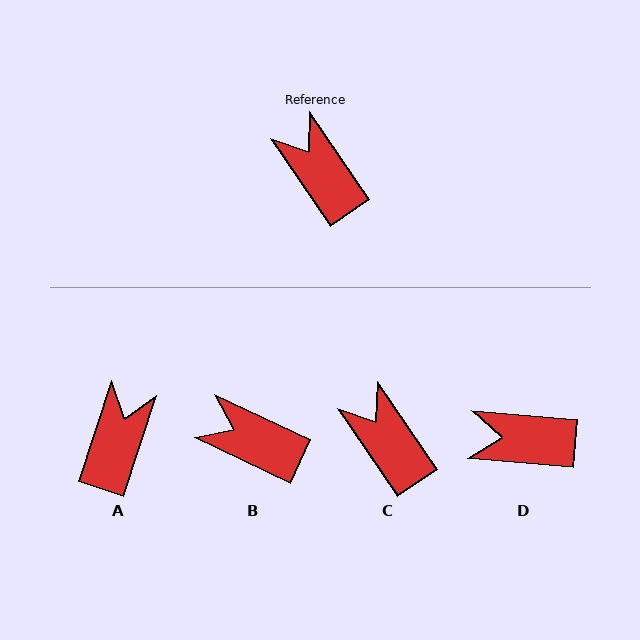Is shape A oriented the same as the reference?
No, it is off by about 52 degrees.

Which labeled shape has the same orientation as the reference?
C.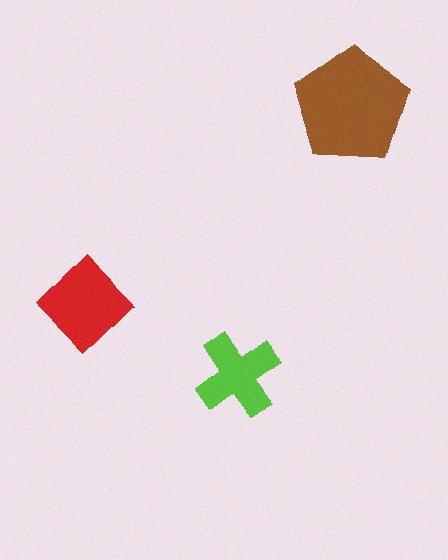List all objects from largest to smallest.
The brown pentagon, the red diamond, the lime cross.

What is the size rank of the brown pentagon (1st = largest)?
1st.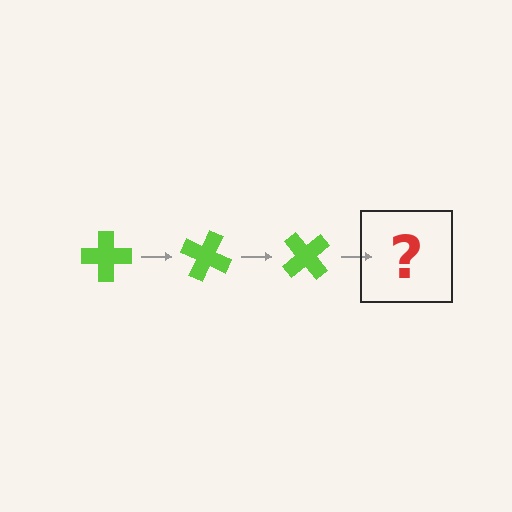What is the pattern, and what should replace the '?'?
The pattern is that the cross rotates 25 degrees each step. The '?' should be a lime cross rotated 75 degrees.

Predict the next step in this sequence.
The next step is a lime cross rotated 75 degrees.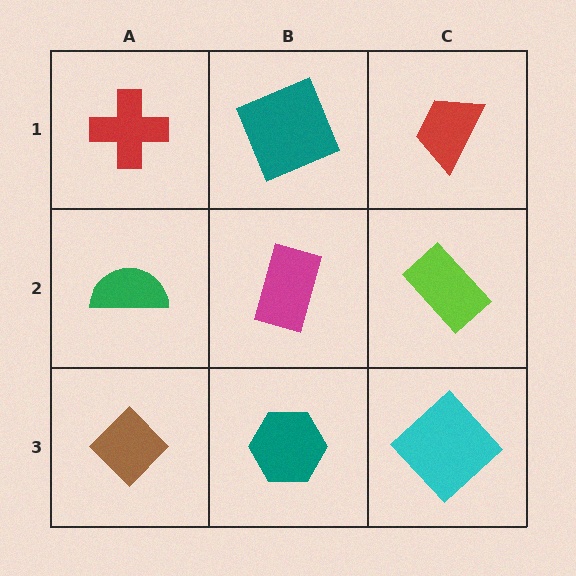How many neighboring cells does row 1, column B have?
3.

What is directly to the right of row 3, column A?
A teal hexagon.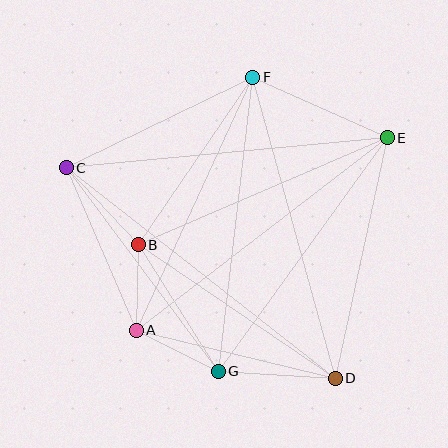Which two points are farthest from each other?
Points C and D are farthest from each other.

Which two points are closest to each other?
Points A and B are closest to each other.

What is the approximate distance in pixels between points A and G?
The distance between A and G is approximately 91 pixels.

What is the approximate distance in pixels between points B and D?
The distance between B and D is approximately 238 pixels.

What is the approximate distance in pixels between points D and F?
The distance between D and F is approximately 312 pixels.